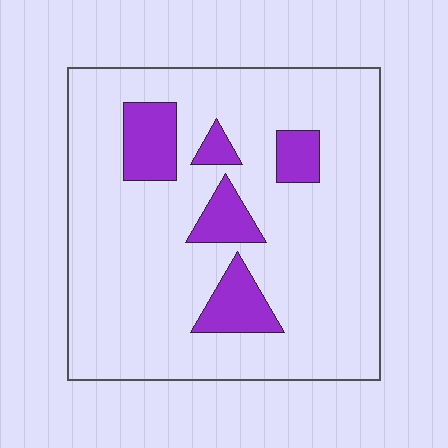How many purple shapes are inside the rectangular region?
5.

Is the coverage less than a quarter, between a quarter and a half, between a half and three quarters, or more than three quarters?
Less than a quarter.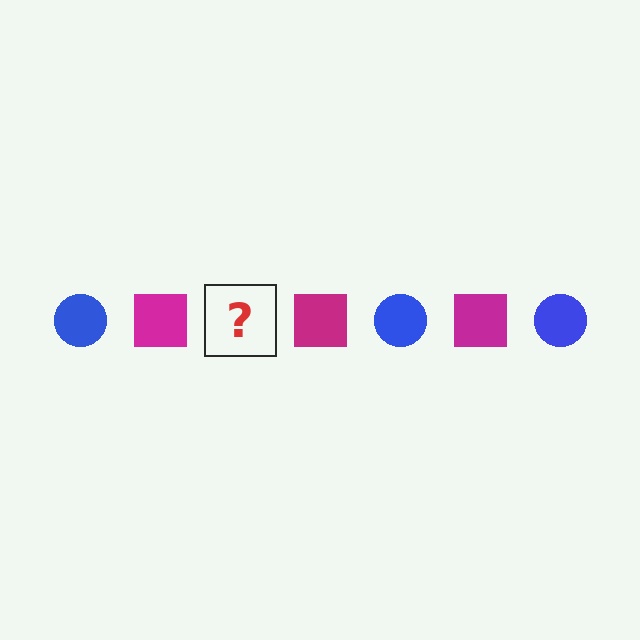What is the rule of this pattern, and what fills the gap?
The rule is that the pattern alternates between blue circle and magenta square. The gap should be filled with a blue circle.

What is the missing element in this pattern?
The missing element is a blue circle.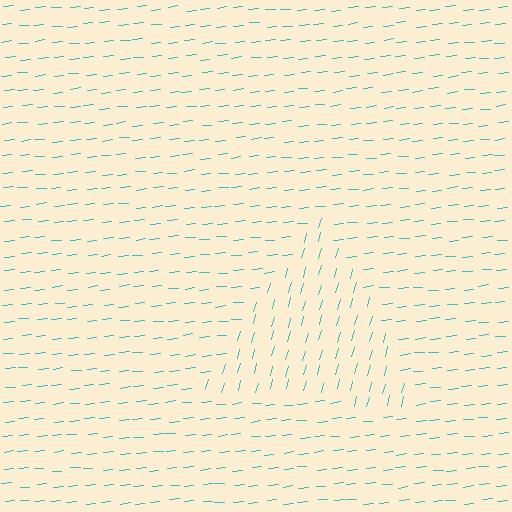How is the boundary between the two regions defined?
The boundary is defined purely by a change in line orientation (approximately 69 degrees difference). All lines are the same color and thickness.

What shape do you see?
I see a triangle.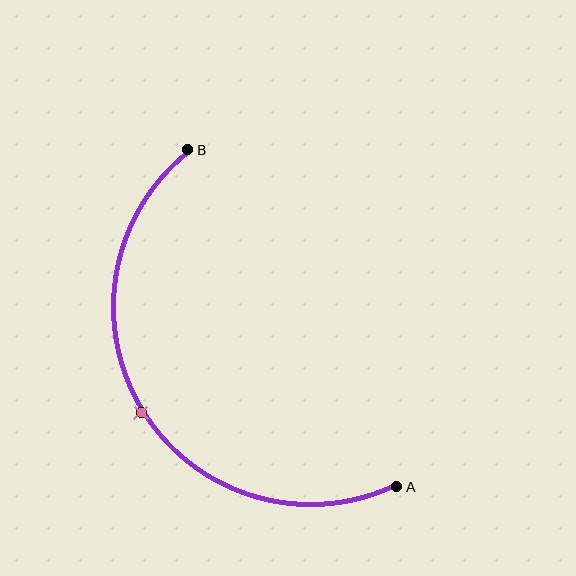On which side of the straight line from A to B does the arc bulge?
The arc bulges to the left of the straight line connecting A and B.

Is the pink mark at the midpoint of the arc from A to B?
Yes. The pink mark lies on the arc at equal arc-length from both A and B — it is the arc midpoint.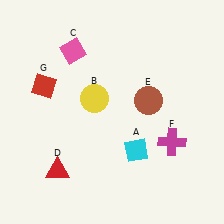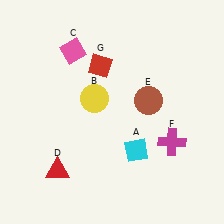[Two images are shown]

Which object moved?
The red diamond (G) moved right.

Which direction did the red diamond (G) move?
The red diamond (G) moved right.